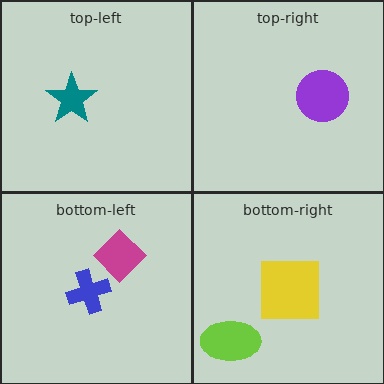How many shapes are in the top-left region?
1.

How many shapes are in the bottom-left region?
2.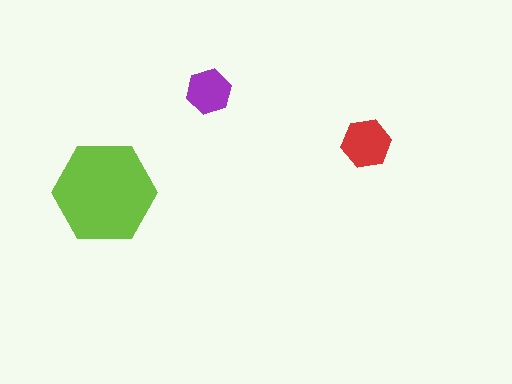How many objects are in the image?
There are 3 objects in the image.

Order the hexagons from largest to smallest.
the lime one, the red one, the purple one.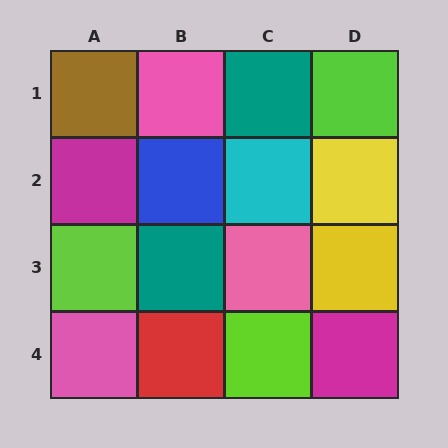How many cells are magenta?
2 cells are magenta.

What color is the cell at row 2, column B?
Blue.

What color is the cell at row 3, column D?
Yellow.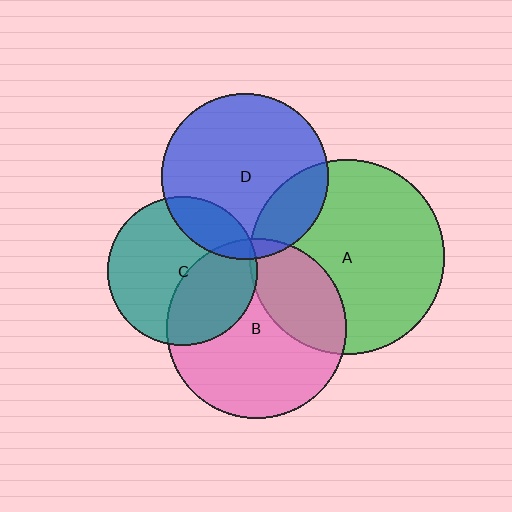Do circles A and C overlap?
Yes.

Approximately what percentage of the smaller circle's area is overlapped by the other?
Approximately 5%.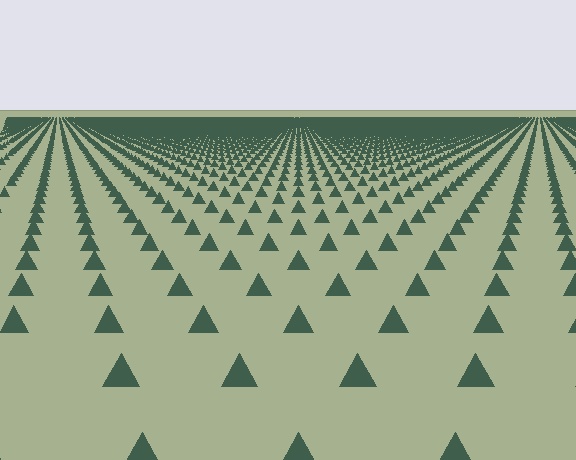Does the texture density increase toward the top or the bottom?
Density increases toward the top.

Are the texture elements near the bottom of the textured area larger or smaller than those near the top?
Larger. Near the bottom, elements are closer to the viewer and appear at a bigger on-screen size.